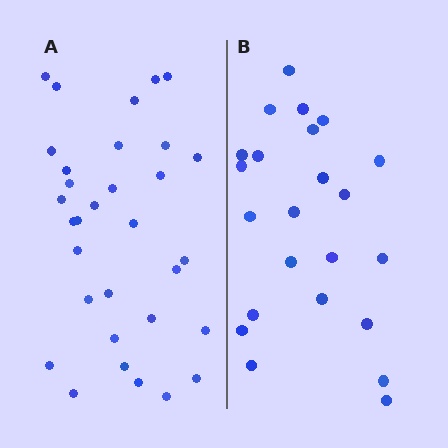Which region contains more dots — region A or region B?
Region A (the left region) has more dots.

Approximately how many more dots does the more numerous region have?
Region A has roughly 8 or so more dots than region B.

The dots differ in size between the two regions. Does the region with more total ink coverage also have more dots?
No. Region B has more total ink coverage because its dots are larger, but region A actually contains more individual dots. Total area can be misleading — the number of items is what matters here.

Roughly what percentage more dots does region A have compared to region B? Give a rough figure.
About 40% more.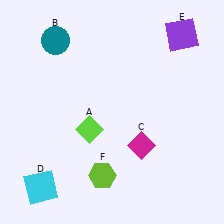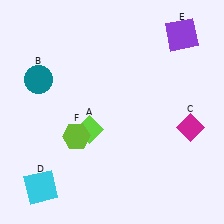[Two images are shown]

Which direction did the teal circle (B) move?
The teal circle (B) moved down.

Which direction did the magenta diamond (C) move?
The magenta diamond (C) moved right.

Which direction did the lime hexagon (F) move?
The lime hexagon (F) moved up.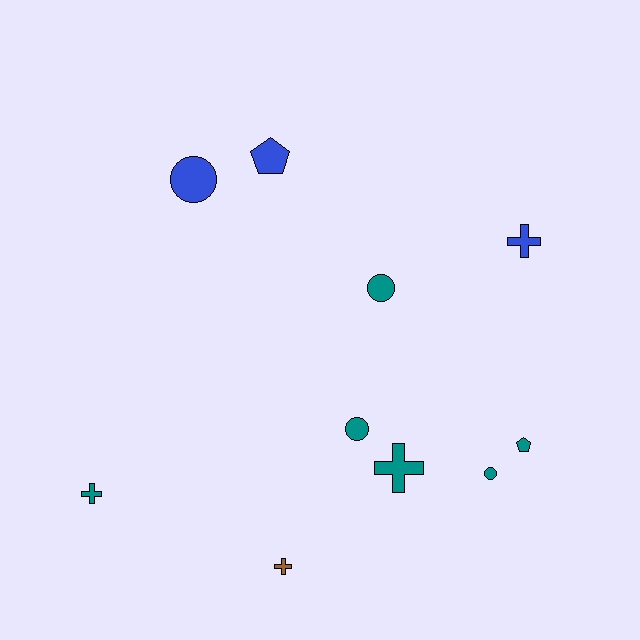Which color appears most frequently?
Teal, with 6 objects.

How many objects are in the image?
There are 10 objects.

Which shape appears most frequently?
Circle, with 4 objects.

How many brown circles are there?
There are no brown circles.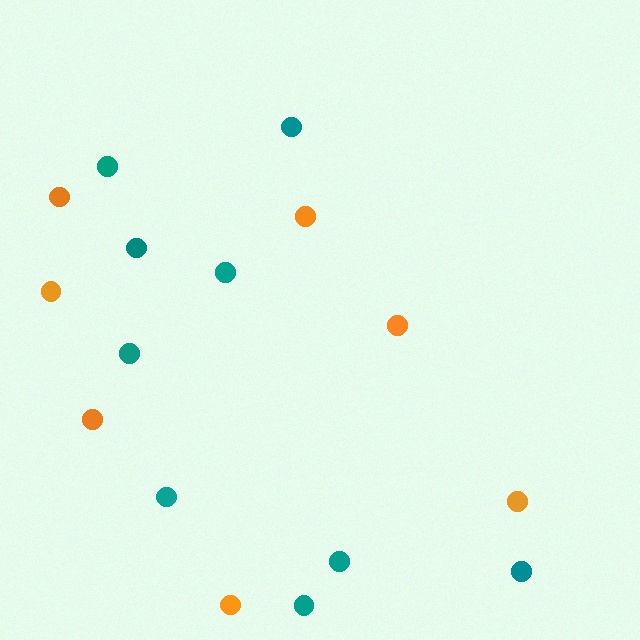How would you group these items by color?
There are 2 groups: one group of teal circles (9) and one group of orange circles (7).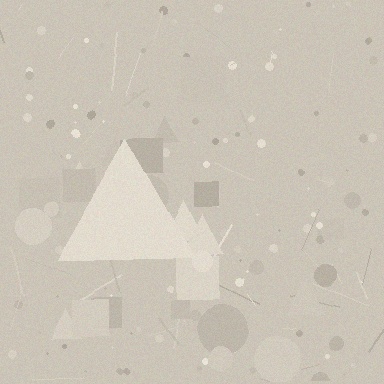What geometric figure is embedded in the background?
A triangle is embedded in the background.